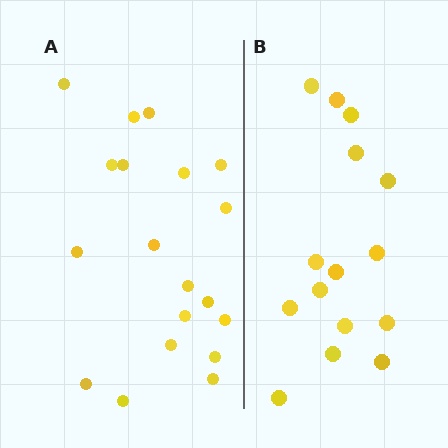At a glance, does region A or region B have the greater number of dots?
Region A (the left region) has more dots.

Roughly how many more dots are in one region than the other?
Region A has about 4 more dots than region B.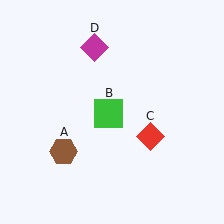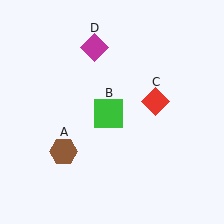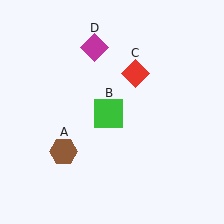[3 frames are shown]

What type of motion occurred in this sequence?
The red diamond (object C) rotated counterclockwise around the center of the scene.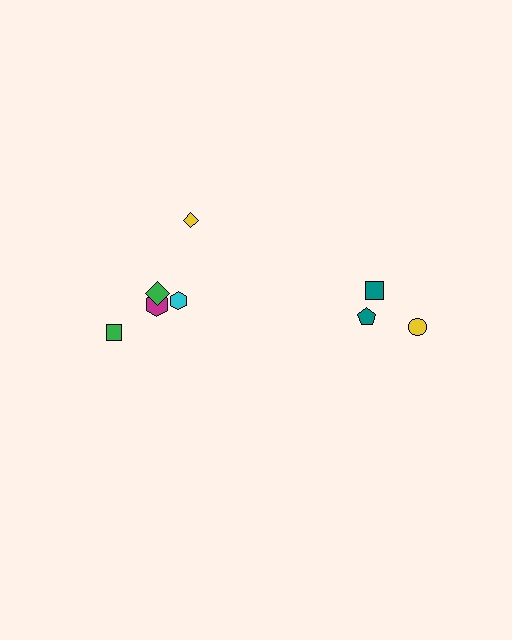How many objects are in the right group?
There are 3 objects.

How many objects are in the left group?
There are 5 objects.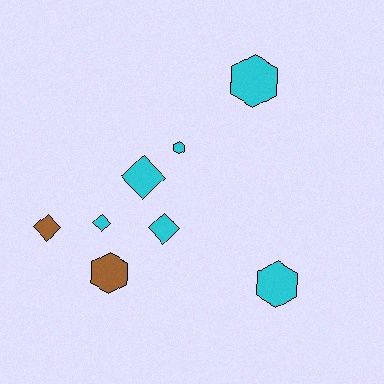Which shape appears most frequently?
Hexagon, with 4 objects.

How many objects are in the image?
There are 8 objects.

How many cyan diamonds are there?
There are 3 cyan diamonds.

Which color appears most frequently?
Cyan, with 6 objects.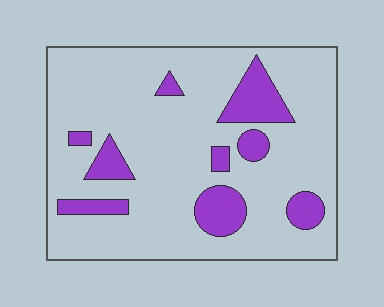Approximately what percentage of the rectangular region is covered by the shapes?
Approximately 15%.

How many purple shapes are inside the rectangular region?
9.